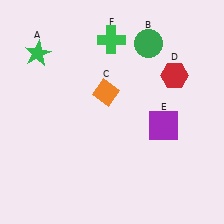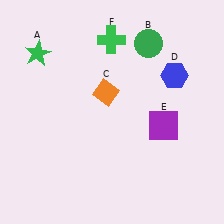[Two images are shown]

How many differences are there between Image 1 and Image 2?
There is 1 difference between the two images.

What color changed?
The hexagon (D) changed from red in Image 1 to blue in Image 2.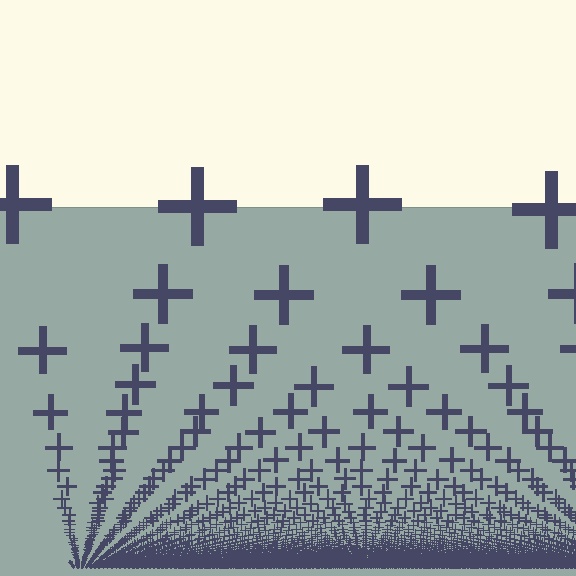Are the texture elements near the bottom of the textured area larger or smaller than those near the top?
Smaller. The gradient is inverted — elements near the bottom are smaller and denser.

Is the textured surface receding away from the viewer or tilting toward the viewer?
The surface appears to tilt toward the viewer. Texture elements get larger and sparser toward the top.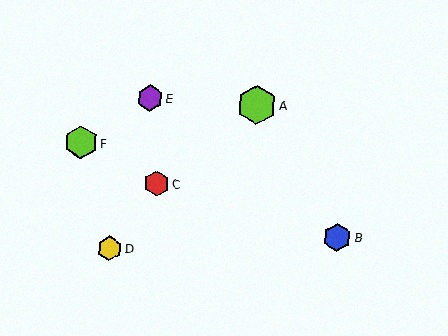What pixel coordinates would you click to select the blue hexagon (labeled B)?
Click at (337, 237) to select the blue hexagon B.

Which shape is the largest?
The lime hexagon (labeled A) is the largest.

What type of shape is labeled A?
Shape A is a lime hexagon.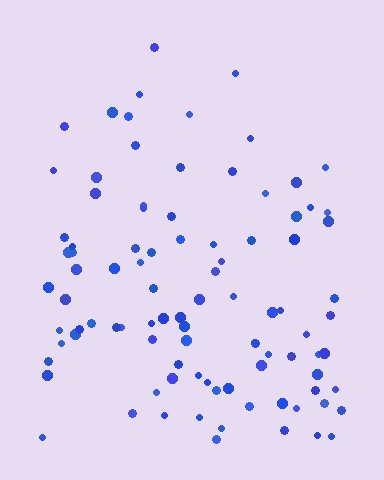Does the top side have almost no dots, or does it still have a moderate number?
Still a moderate number, just noticeably fewer than the bottom.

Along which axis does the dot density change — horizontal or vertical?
Vertical.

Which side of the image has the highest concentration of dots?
The bottom.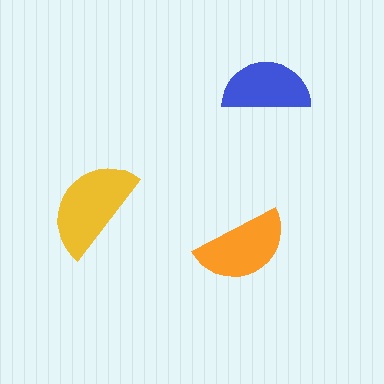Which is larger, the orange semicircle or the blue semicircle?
The orange one.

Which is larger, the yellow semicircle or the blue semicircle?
The yellow one.